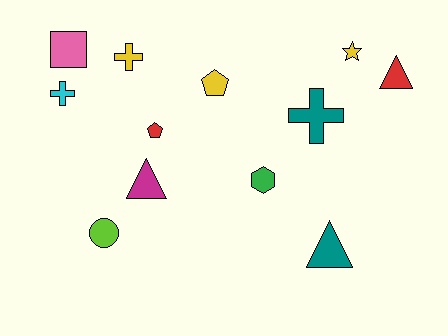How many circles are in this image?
There is 1 circle.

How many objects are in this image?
There are 12 objects.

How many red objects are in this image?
There are 2 red objects.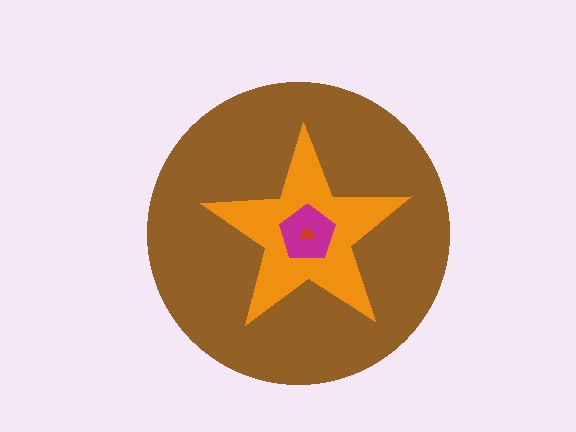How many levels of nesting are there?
4.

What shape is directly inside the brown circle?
The orange star.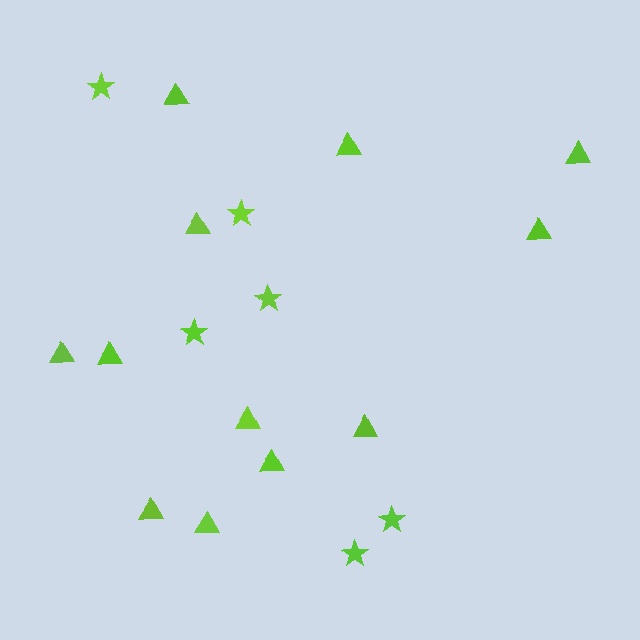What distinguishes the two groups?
There are 2 groups: one group of stars (6) and one group of triangles (12).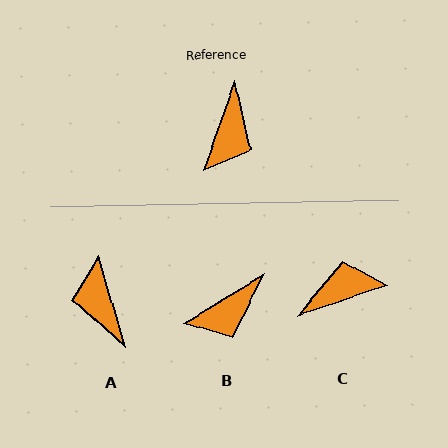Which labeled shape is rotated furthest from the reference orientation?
A, about 144 degrees away.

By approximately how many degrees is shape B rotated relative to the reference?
Approximately 39 degrees clockwise.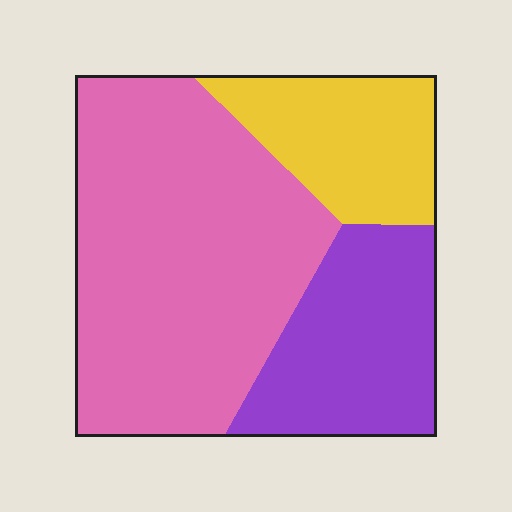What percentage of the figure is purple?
Purple takes up about one quarter (1/4) of the figure.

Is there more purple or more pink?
Pink.